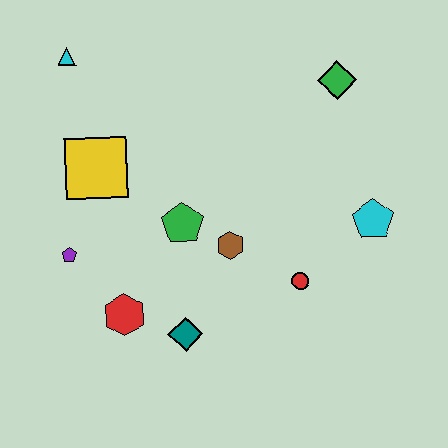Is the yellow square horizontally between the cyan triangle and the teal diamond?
Yes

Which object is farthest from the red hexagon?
The green diamond is farthest from the red hexagon.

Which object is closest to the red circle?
The brown hexagon is closest to the red circle.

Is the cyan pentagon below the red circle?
No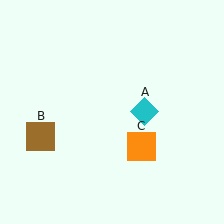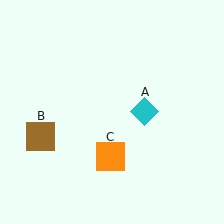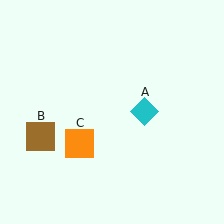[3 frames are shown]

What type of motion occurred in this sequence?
The orange square (object C) rotated clockwise around the center of the scene.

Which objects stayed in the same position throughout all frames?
Cyan diamond (object A) and brown square (object B) remained stationary.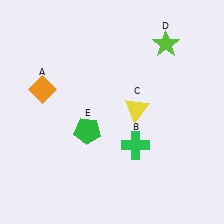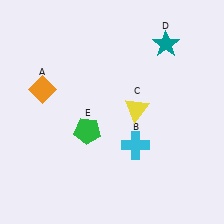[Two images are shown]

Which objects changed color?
B changed from green to cyan. D changed from lime to teal.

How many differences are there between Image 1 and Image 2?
There are 2 differences between the two images.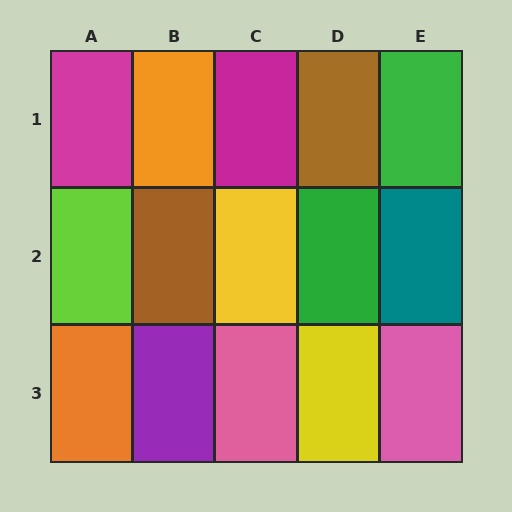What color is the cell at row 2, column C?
Yellow.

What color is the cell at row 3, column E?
Pink.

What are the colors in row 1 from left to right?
Magenta, orange, magenta, brown, green.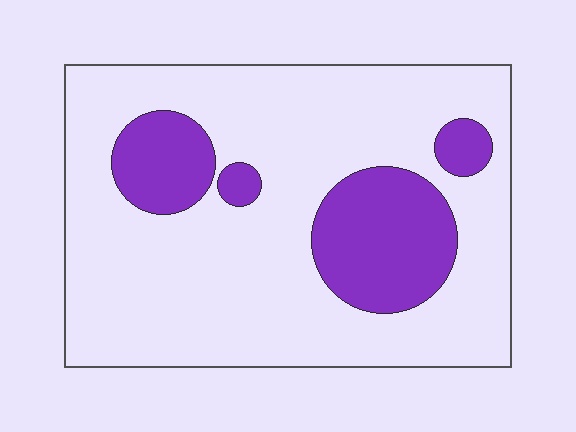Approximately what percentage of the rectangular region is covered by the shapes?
Approximately 20%.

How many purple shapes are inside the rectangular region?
4.